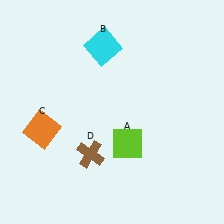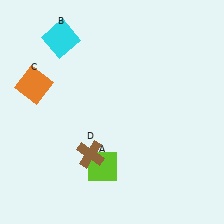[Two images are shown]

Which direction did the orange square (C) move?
The orange square (C) moved up.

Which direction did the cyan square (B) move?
The cyan square (B) moved left.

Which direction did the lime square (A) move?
The lime square (A) moved left.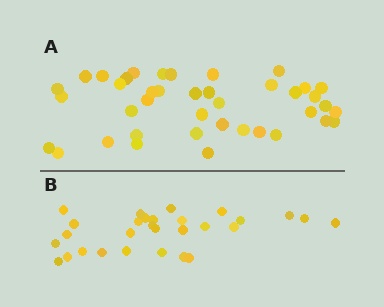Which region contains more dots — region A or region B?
Region A (the top region) has more dots.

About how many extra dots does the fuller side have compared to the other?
Region A has roughly 12 or so more dots than region B.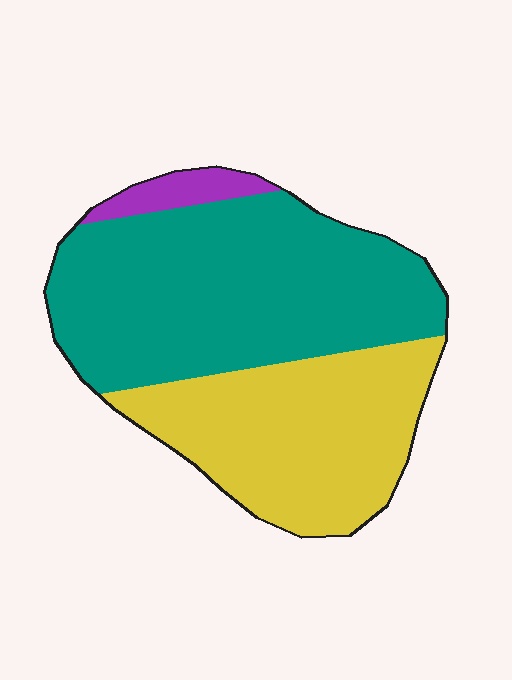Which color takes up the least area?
Purple, at roughly 5%.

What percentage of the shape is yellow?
Yellow takes up between a quarter and a half of the shape.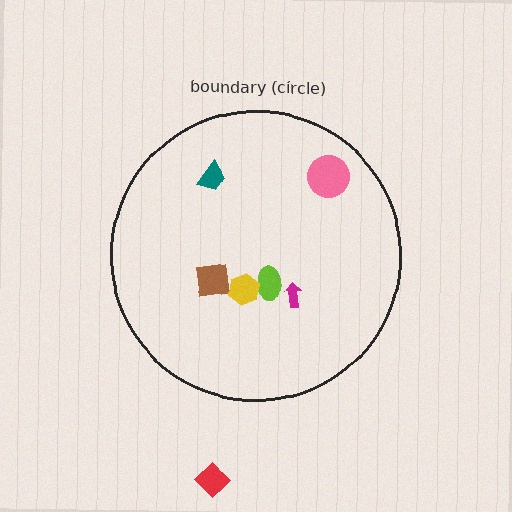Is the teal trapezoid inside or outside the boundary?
Inside.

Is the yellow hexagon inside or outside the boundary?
Inside.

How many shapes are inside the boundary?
6 inside, 1 outside.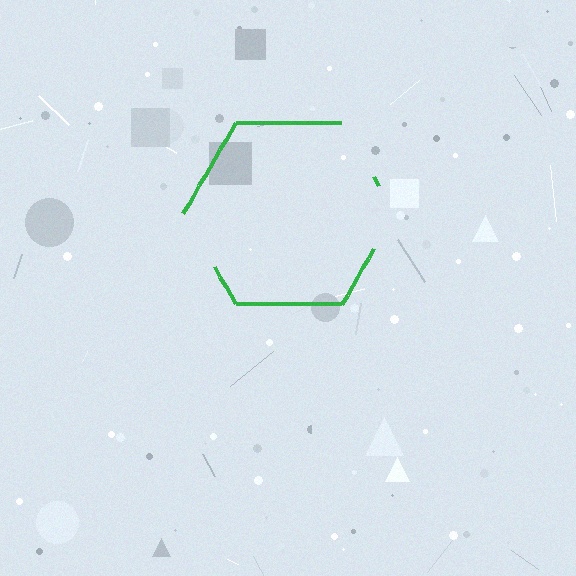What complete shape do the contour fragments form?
The contour fragments form a hexagon.